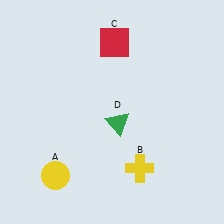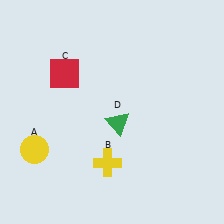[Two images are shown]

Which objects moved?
The objects that moved are: the yellow circle (A), the yellow cross (B), the red square (C).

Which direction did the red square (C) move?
The red square (C) moved left.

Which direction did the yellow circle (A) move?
The yellow circle (A) moved up.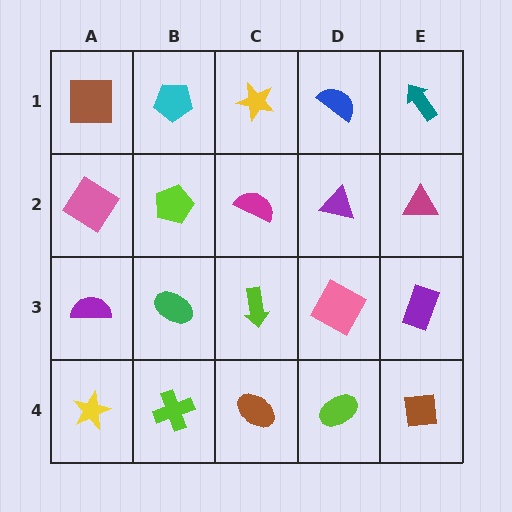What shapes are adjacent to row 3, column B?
A lime pentagon (row 2, column B), a lime cross (row 4, column B), a purple semicircle (row 3, column A), a lime arrow (row 3, column C).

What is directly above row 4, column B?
A green ellipse.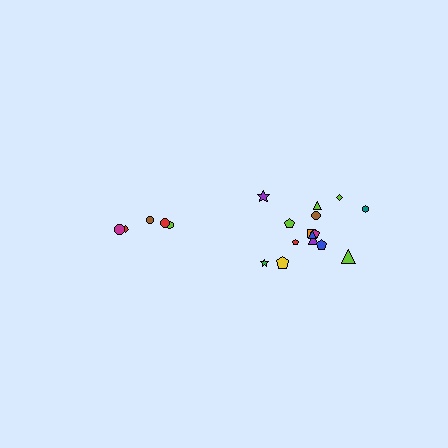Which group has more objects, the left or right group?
The right group.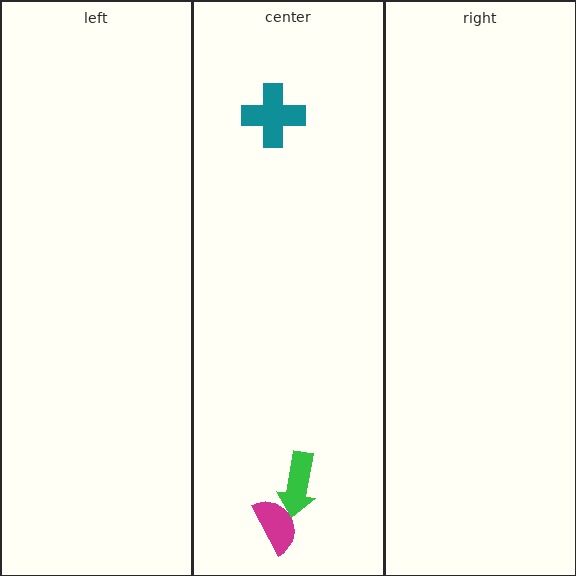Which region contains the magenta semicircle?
The center region.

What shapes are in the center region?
The magenta semicircle, the green arrow, the teal cross.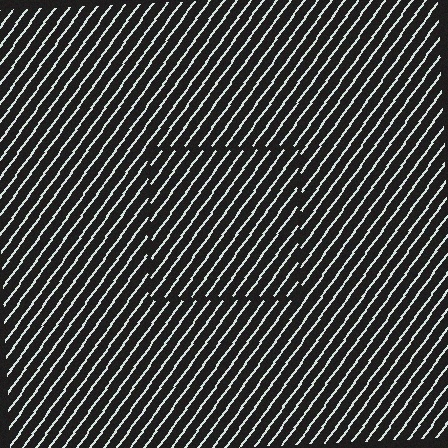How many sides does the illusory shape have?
4 sides — the line-ends trace a square.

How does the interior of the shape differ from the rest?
The interior of the shape contains the same grating, shifted by half a period — the contour is defined by the phase discontinuity where line-ends from the inner and outer gratings abut.